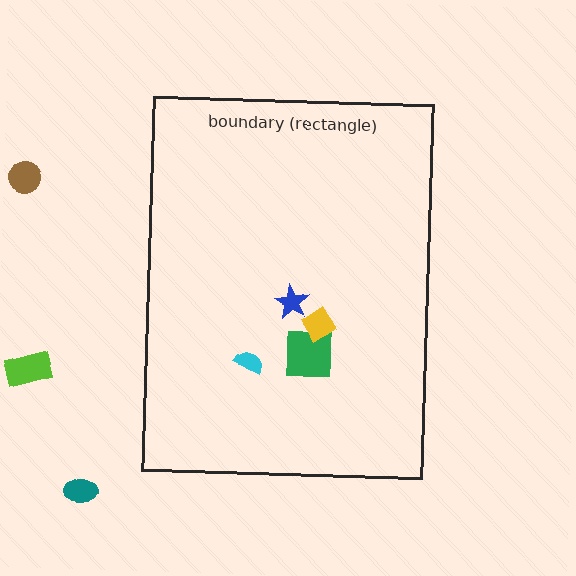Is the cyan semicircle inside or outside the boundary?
Inside.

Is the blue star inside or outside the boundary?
Inside.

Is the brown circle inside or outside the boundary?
Outside.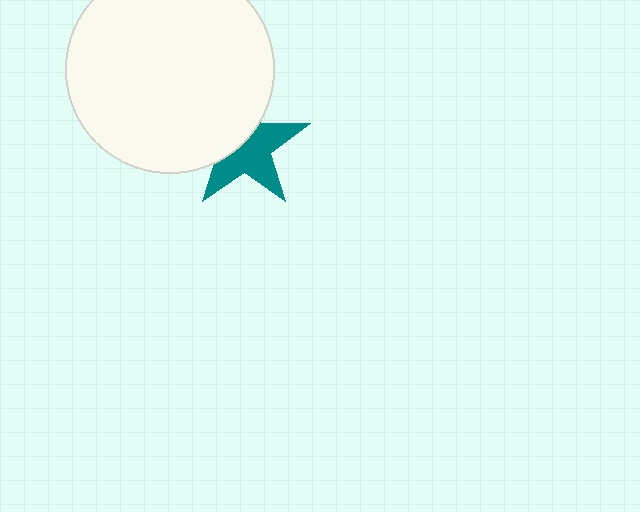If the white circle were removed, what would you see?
You would see the complete teal star.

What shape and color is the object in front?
The object in front is a white circle.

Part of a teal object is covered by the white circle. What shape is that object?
It is a star.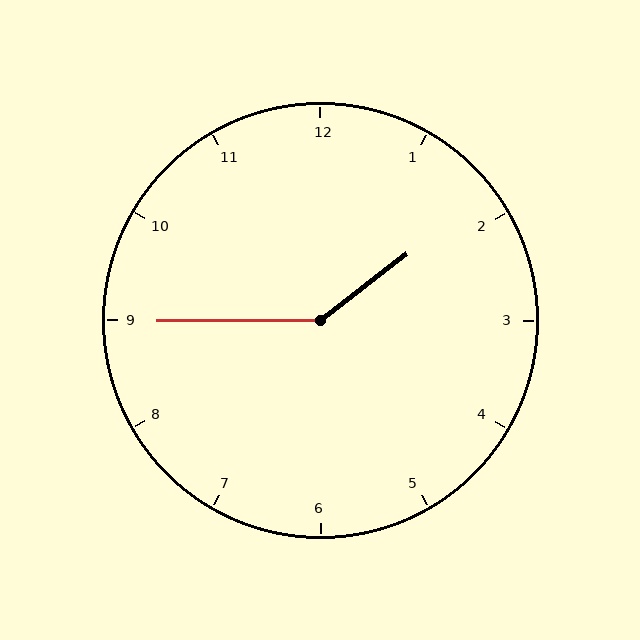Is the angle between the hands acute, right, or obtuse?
It is obtuse.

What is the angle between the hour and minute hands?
Approximately 142 degrees.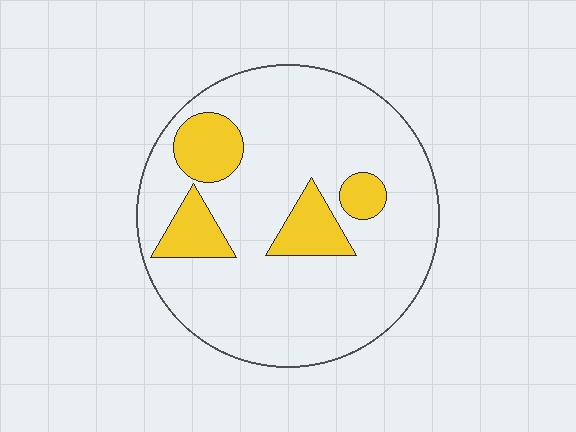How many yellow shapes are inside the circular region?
4.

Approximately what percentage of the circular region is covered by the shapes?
Approximately 20%.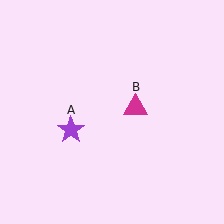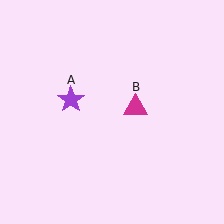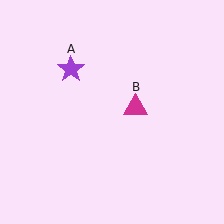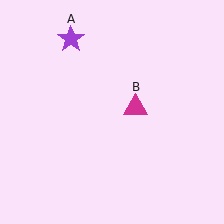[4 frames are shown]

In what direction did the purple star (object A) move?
The purple star (object A) moved up.